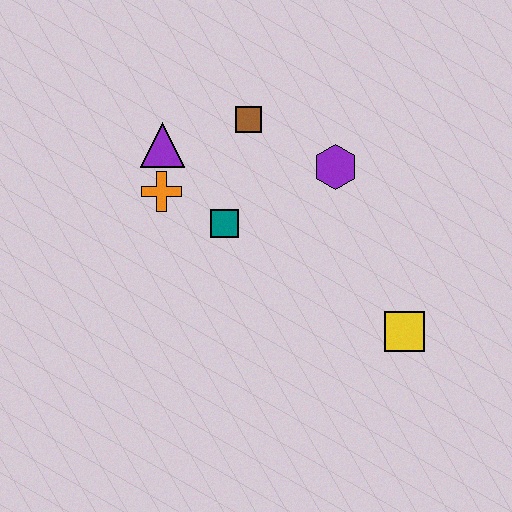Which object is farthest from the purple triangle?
The yellow square is farthest from the purple triangle.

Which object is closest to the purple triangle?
The orange cross is closest to the purple triangle.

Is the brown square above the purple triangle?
Yes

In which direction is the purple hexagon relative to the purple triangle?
The purple hexagon is to the right of the purple triangle.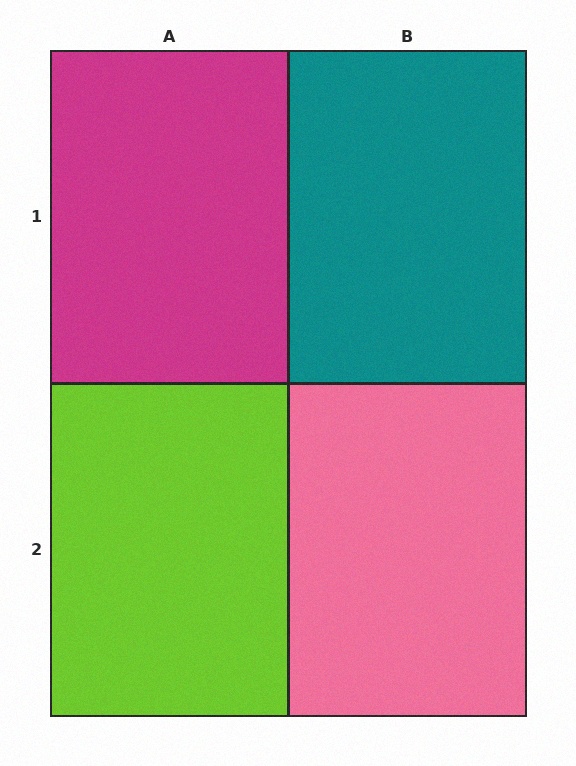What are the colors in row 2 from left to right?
Lime, pink.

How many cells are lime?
1 cell is lime.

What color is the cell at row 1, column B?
Teal.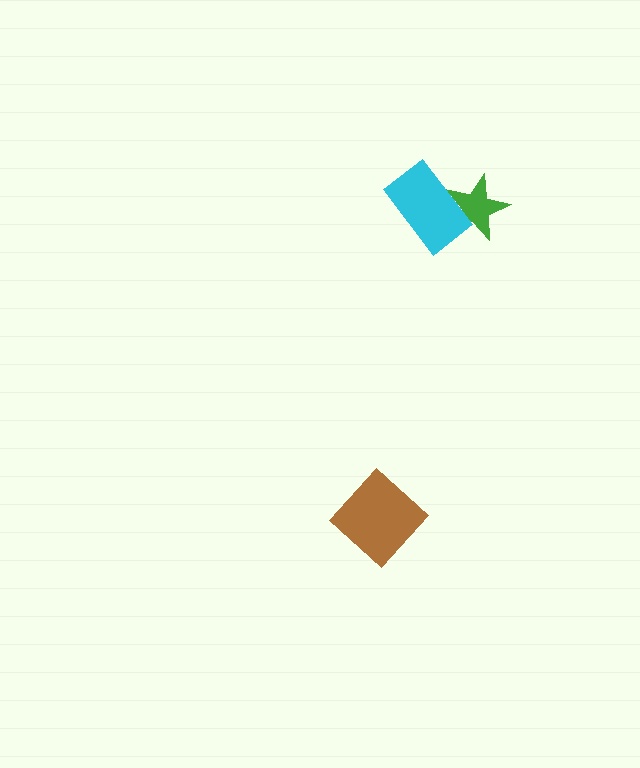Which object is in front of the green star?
The cyan rectangle is in front of the green star.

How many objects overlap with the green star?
1 object overlaps with the green star.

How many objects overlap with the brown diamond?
0 objects overlap with the brown diamond.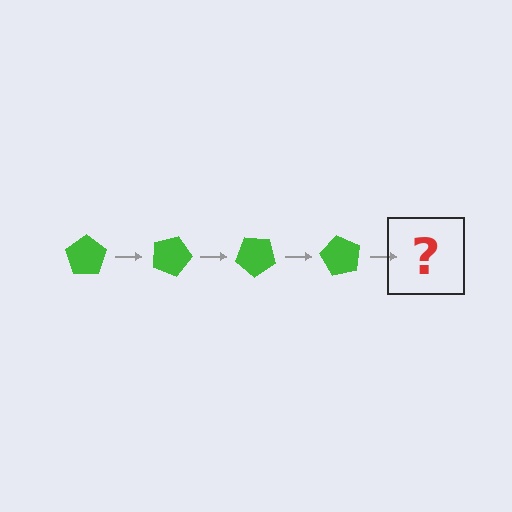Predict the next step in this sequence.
The next step is a green pentagon rotated 80 degrees.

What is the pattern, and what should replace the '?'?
The pattern is that the pentagon rotates 20 degrees each step. The '?' should be a green pentagon rotated 80 degrees.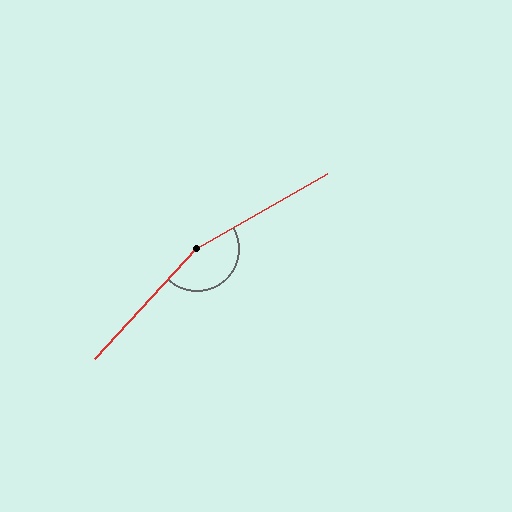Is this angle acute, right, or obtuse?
It is obtuse.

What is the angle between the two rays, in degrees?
Approximately 163 degrees.